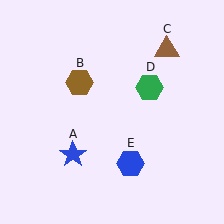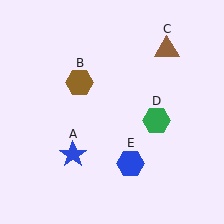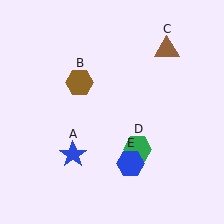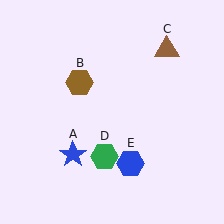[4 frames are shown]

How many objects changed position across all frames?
1 object changed position: green hexagon (object D).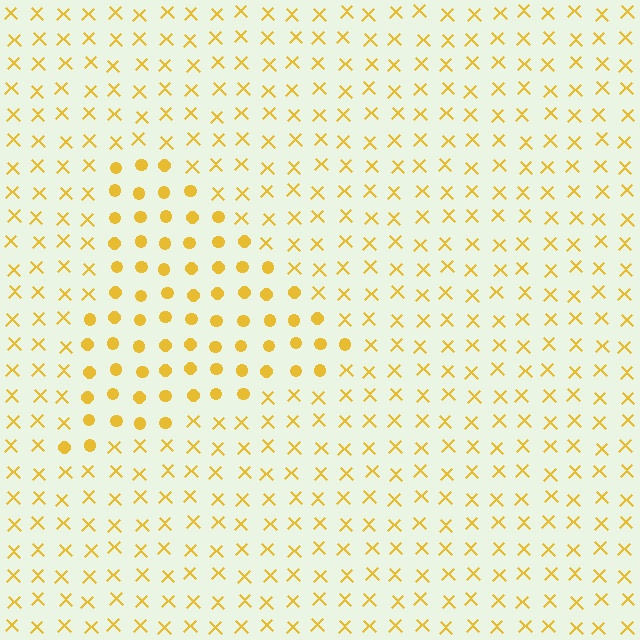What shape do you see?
I see a triangle.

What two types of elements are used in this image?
The image uses circles inside the triangle region and X marks outside it.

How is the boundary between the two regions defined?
The boundary is defined by a change in element shape: circles inside vs. X marks outside. All elements share the same color and spacing.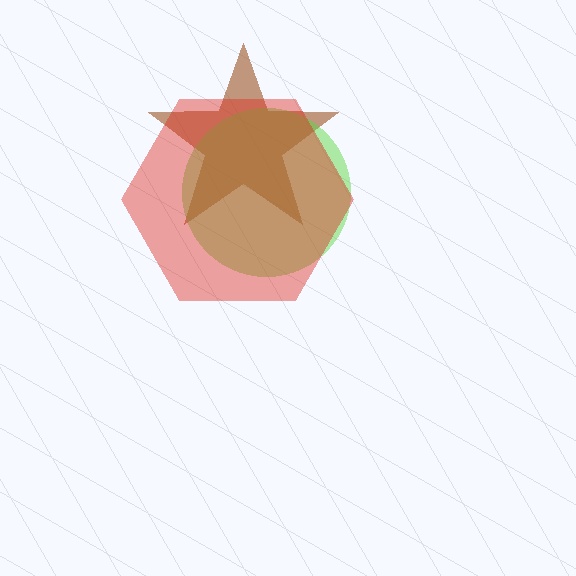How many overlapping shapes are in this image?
There are 3 overlapping shapes in the image.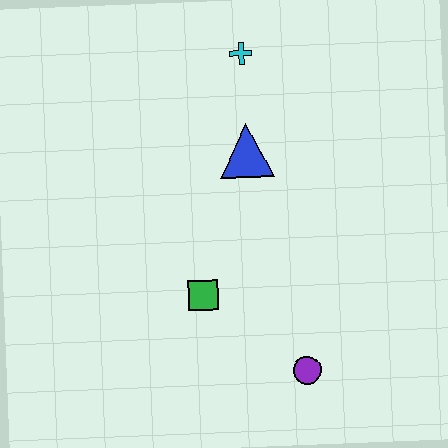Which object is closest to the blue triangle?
The cyan cross is closest to the blue triangle.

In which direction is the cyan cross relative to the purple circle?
The cyan cross is above the purple circle.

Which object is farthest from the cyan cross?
The purple circle is farthest from the cyan cross.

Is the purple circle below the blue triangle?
Yes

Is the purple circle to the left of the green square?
No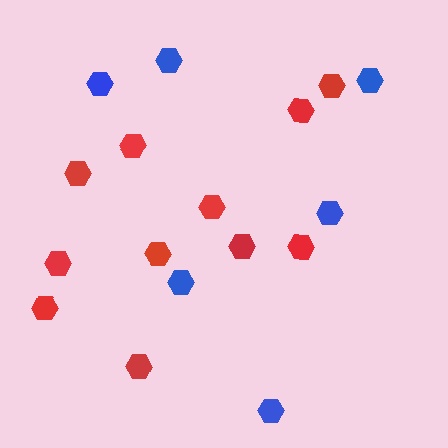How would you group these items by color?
There are 2 groups: one group of red hexagons (11) and one group of blue hexagons (6).